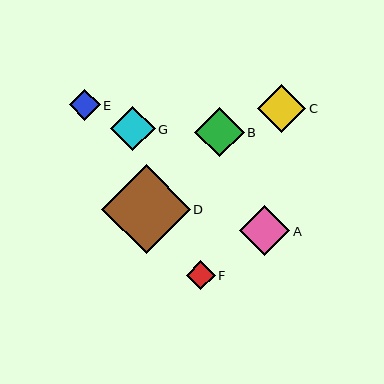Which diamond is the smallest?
Diamond F is the smallest with a size of approximately 29 pixels.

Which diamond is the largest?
Diamond D is the largest with a size of approximately 89 pixels.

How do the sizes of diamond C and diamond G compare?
Diamond C and diamond G are approximately the same size.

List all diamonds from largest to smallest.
From largest to smallest: D, A, B, C, G, E, F.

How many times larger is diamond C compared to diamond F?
Diamond C is approximately 1.7 times the size of diamond F.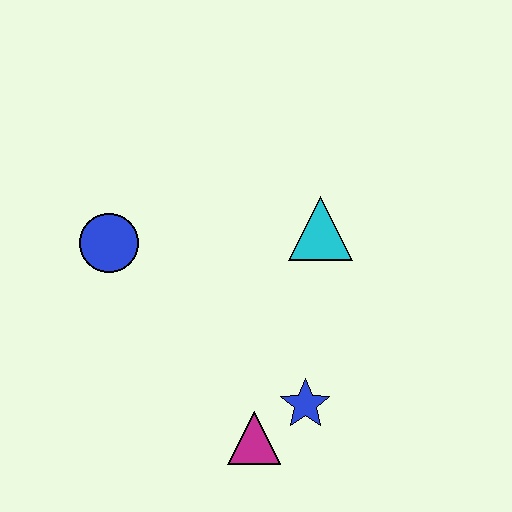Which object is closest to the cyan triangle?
The blue star is closest to the cyan triangle.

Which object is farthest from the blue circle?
The blue star is farthest from the blue circle.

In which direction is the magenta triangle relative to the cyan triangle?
The magenta triangle is below the cyan triangle.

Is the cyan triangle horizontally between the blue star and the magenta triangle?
No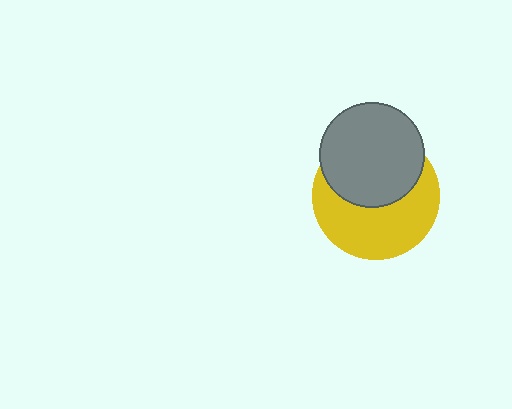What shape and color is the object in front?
The object in front is a gray circle.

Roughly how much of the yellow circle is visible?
About half of it is visible (roughly 54%).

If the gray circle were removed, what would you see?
You would see the complete yellow circle.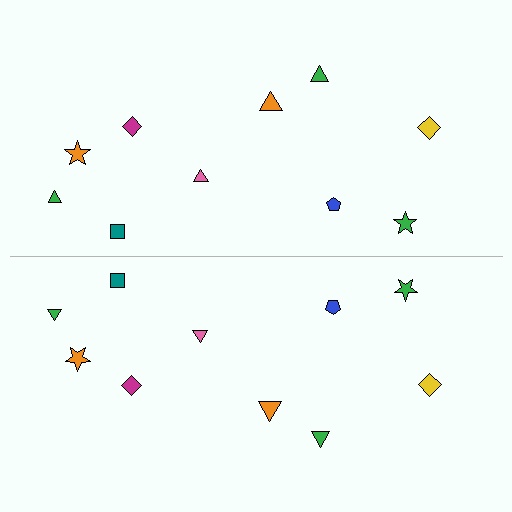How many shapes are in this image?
There are 20 shapes in this image.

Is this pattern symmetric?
Yes, this pattern has bilateral (reflection) symmetry.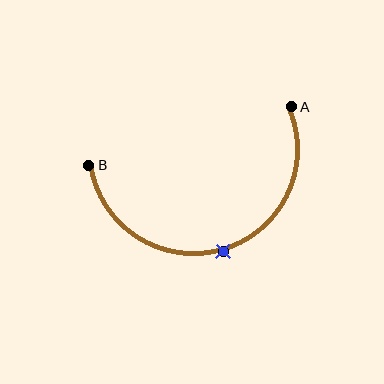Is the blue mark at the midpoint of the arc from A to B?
Yes. The blue mark lies on the arc at equal arc-length from both A and B — it is the arc midpoint.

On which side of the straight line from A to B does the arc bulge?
The arc bulges below the straight line connecting A and B.